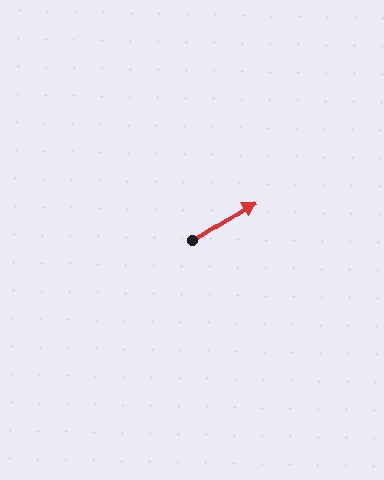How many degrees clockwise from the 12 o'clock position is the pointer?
Approximately 58 degrees.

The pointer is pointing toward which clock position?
Roughly 2 o'clock.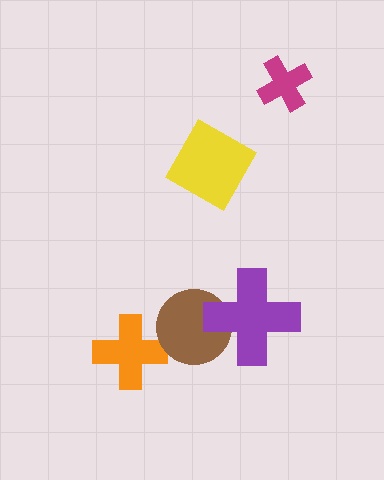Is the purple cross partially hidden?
No, no other shape covers it.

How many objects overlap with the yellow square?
0 objects overlap with the yellow square.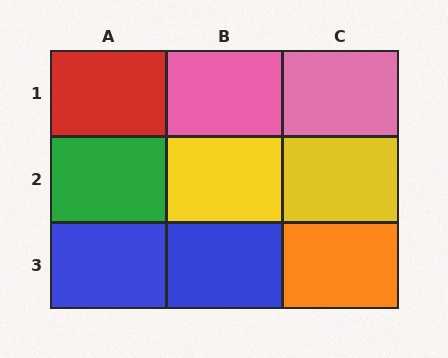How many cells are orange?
1 cell is orange.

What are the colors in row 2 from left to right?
Green, yellow, yellow.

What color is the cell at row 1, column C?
Pink.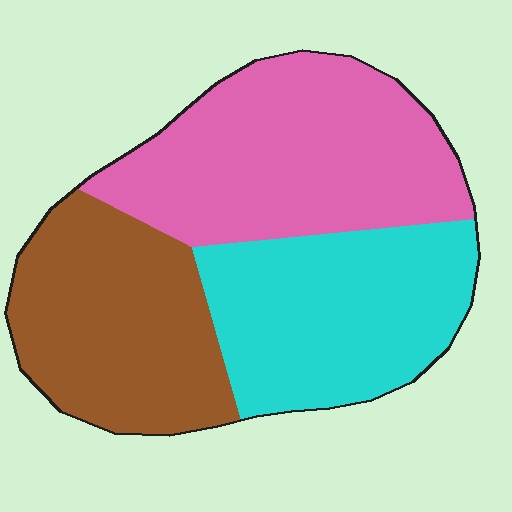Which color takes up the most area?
Pink, at roughly 40%.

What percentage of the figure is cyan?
Cyan takes up about one third (1/3) of the figure.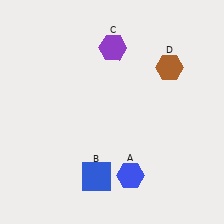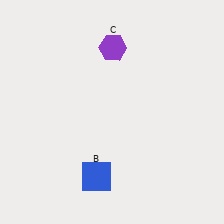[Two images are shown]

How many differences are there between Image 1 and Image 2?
There are 2 differences between the two images.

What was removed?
The blue hexagon (A), the brown hexagon (D) were removed in Image 2.